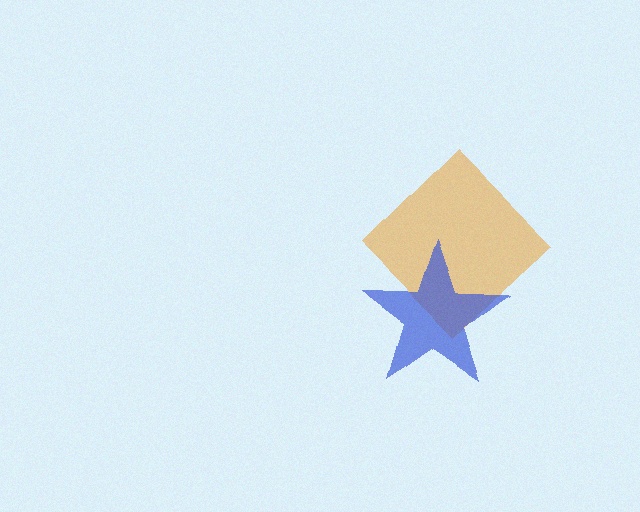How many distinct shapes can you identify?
There are 2 distinct shapes: an orange diamond, a blue star.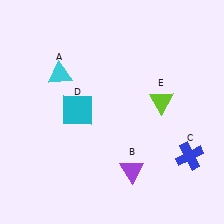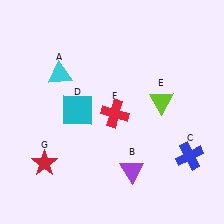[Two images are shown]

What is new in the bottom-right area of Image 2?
A red cross (F) was added in the bottom-right area of Image 2.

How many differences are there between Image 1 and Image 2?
There are 2 differences between the two images.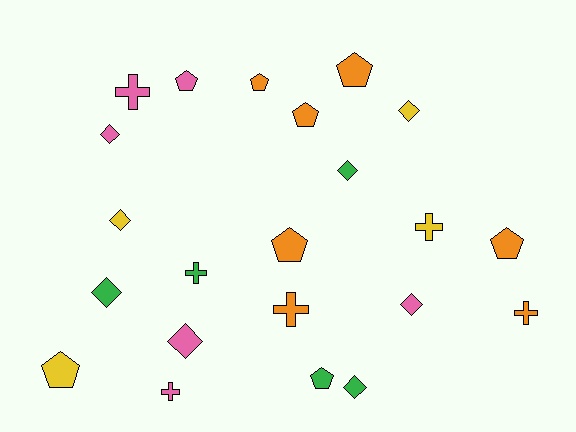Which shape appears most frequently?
Pentagon, with 8 objects.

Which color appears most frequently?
Orange, with 7 objects.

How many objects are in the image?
There are 22 objects.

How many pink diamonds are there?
There are 3 pink diamonds.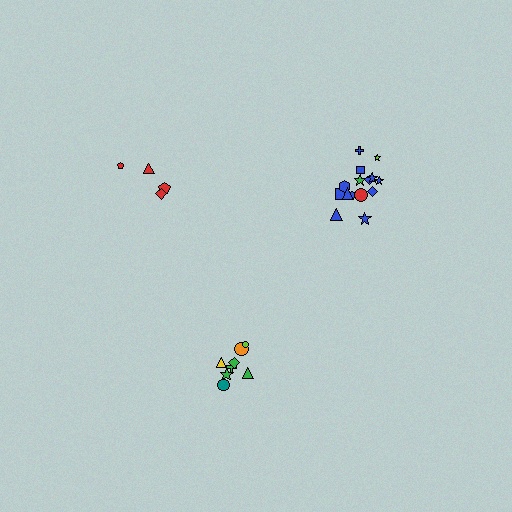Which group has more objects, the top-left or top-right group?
The top-right group.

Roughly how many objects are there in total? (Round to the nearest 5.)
Roughly 25 objects in total.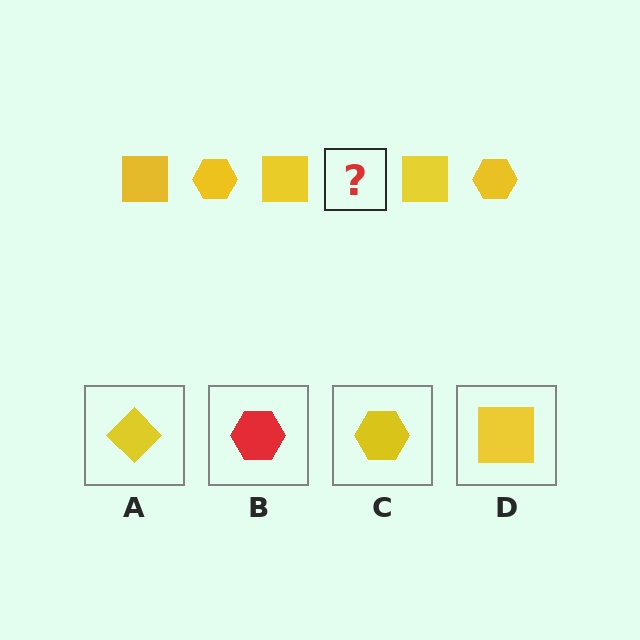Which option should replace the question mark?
Option C.